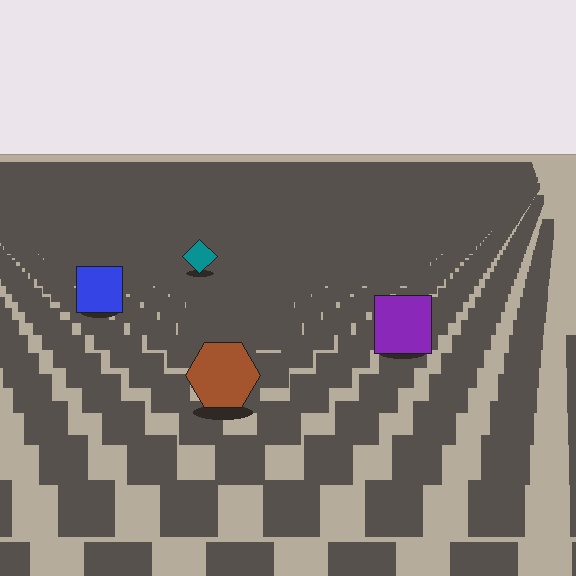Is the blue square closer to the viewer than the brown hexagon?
No. The brown hexagon is closer — you can tell from the texture gradient: the ground texture is coarser near it.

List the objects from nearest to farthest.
From nearest to farthest: the brown hexagon, the purple square, the blue square, the teal diamond.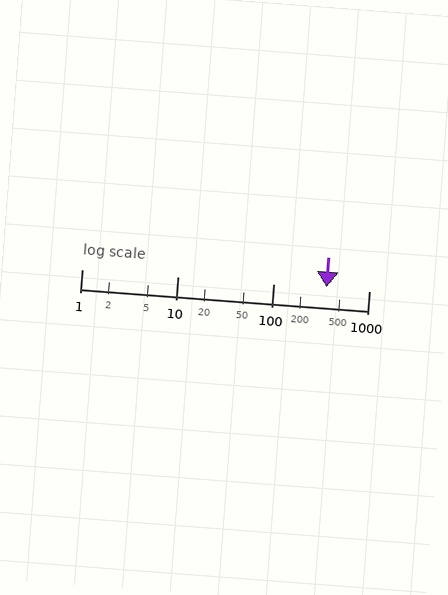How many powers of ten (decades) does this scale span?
The scale spans 3 decades, from 1 to 1000.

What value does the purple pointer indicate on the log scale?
The pointer indicates approximately 360.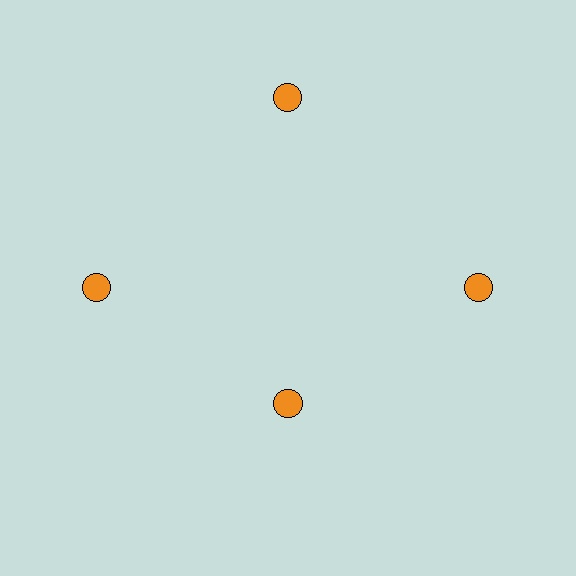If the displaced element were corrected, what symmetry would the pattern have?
It would have 4-fold rotational symmetry — the pattern would map onto itself every 90 degrees.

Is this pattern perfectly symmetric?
No. The 4 orange circles are arranged in a ring, but one element near the 6 o'clock position is pulled inward toward the center, breaking the 4-fold rotational symmetry.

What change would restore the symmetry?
The symmetry would be restored by moving it outward, back onto the ring so that all 4 circles sit at equal angles and equal distance from the center.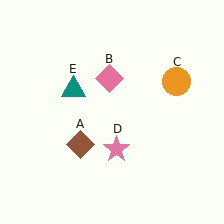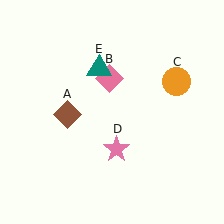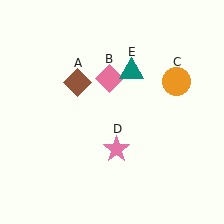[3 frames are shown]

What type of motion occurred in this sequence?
The brown diamond (object A), teal triangle (object E) rotated clockwise around the center of the scene.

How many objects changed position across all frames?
2 objects changed position: brown diamond (object A), teal triangle (object E).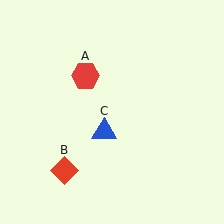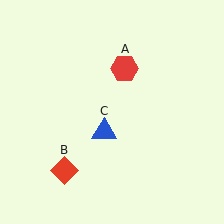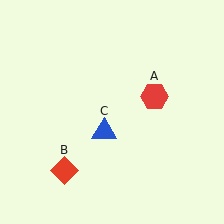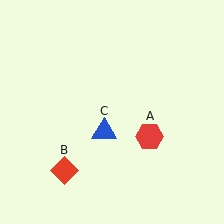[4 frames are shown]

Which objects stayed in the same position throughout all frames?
Red diamond (object B) and blue triangle (object C) remained stationary.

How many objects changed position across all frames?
1 object changed position: red hexagon (object A).